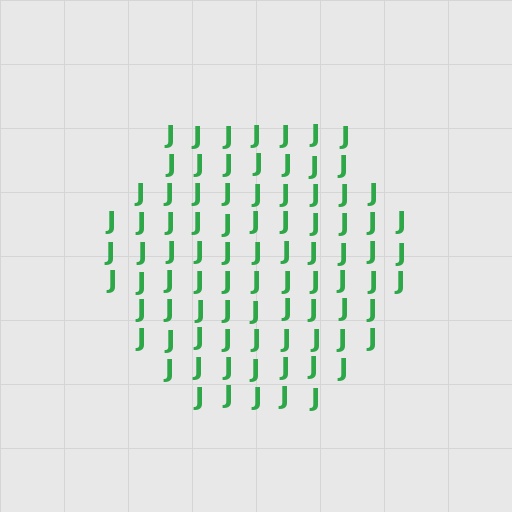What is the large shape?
The large shape is a hexagon.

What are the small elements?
The small elements are letter J's.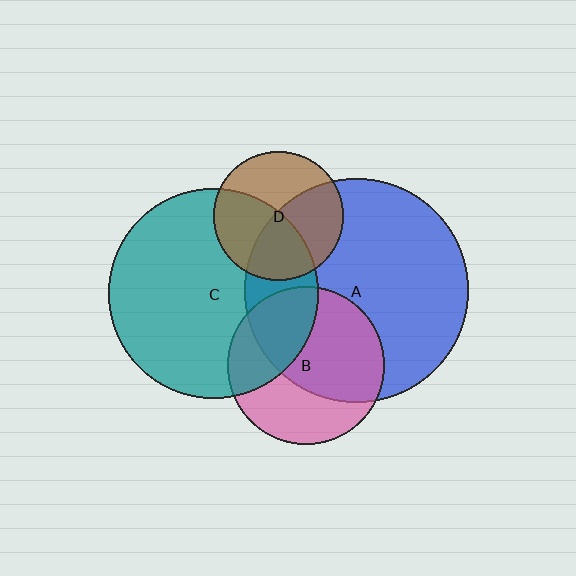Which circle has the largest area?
Circle A (blue).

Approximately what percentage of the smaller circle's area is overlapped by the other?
Approximately 35%.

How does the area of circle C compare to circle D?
Approximately 2.6 times.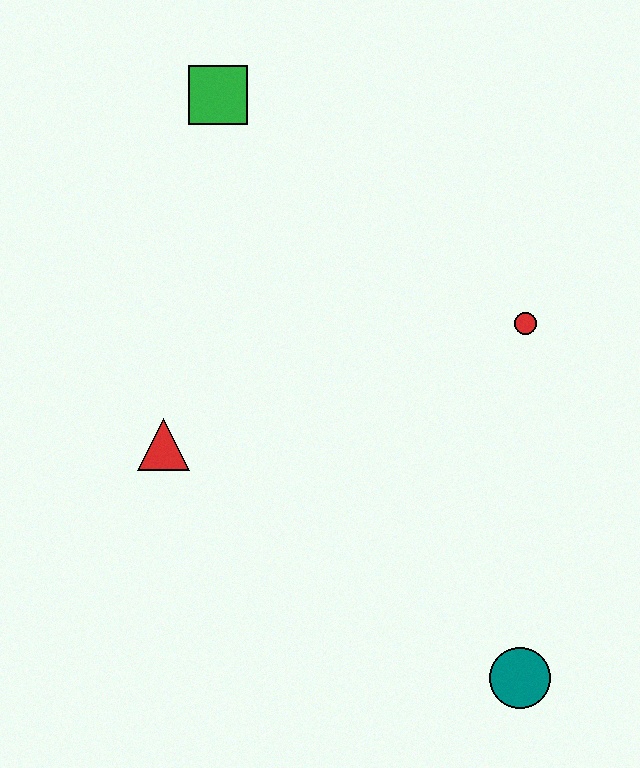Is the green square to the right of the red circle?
No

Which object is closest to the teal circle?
The red circle is closest to the teal circle.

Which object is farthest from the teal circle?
The green square is farthest from the teal circle.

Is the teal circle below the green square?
Yes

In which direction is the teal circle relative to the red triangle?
The teal circle is to the right of the red triangle.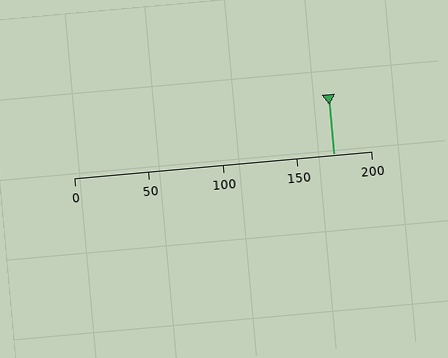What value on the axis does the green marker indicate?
The marker indicates approximately 175.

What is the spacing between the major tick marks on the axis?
The major ticks are spaced 50 apart.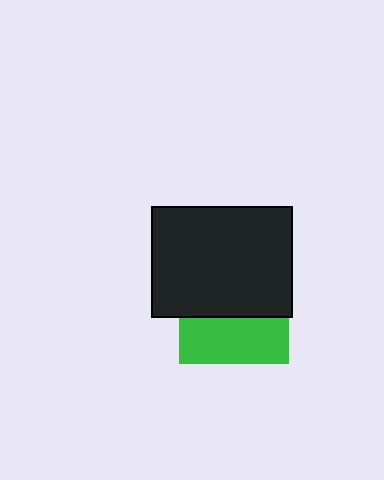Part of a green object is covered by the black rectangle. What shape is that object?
It is a square.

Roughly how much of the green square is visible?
A small part of it is visible (roughly 43%).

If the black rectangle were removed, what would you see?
You would see the complete green square.